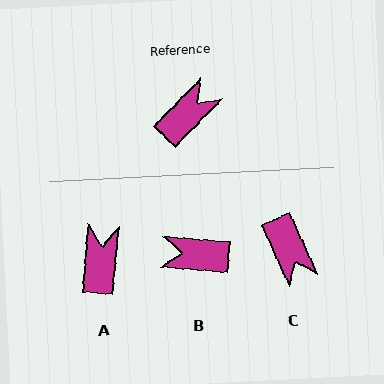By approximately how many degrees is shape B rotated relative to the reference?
Approximately 130 degrees counter-clockwise.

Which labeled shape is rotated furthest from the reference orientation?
B, about 130 degrees away.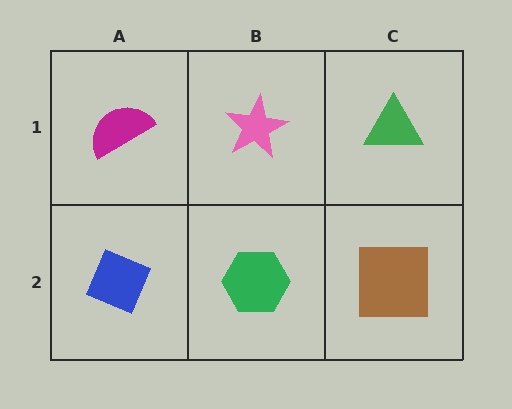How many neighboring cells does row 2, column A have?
2.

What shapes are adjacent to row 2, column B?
A pink star (row 1, column B), a blue diamond (row 2, column A), a brown square (row 2, column C).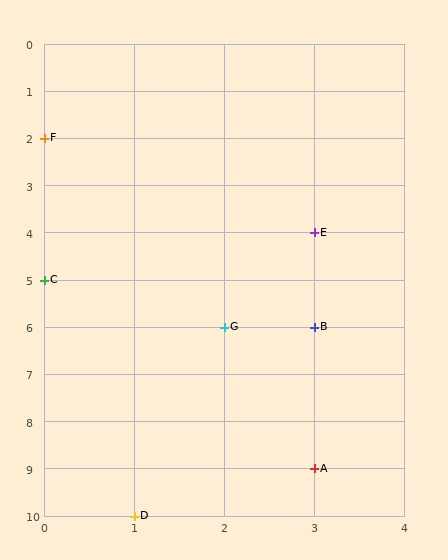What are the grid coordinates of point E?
Point E is at grid coordinates (3, 4).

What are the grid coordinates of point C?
Point C is at grid coordinates (0, 5).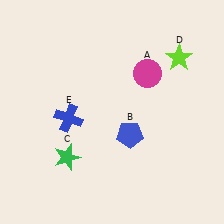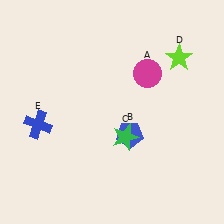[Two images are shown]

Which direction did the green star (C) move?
The green star (C) moved right.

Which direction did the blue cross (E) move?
The blue cross (E) moved left.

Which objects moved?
The objects that moved are: the green star (C), the blue cross (E).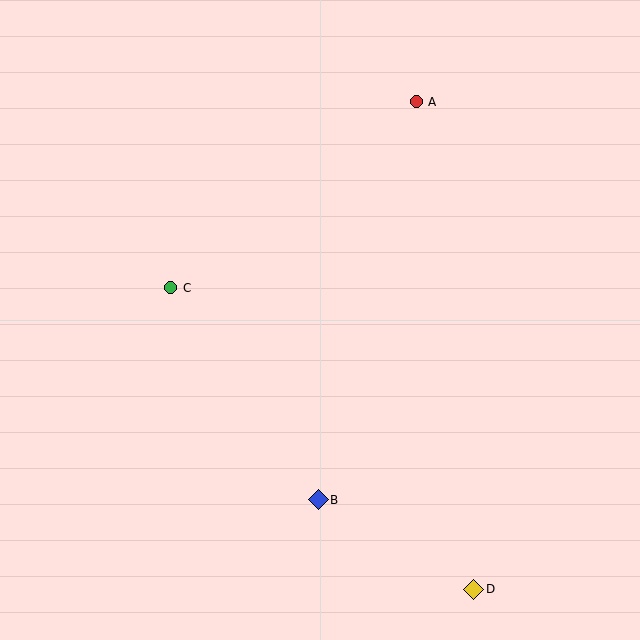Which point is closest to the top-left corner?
Point C is closest to the top-left corner.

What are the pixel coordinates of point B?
Point B is at (318, 500).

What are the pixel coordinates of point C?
Point C is at (171, 288).